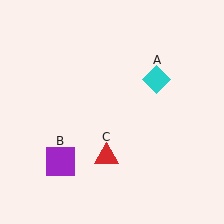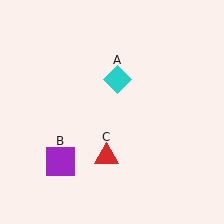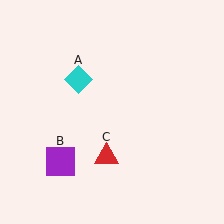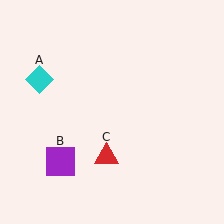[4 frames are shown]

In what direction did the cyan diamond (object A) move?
The cyan diamond (object A) moved left.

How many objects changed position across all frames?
1 object changed position: cyan diamond (object A).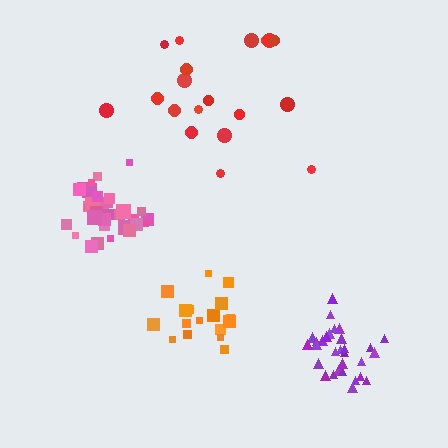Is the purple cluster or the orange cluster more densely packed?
Purple.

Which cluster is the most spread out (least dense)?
Red.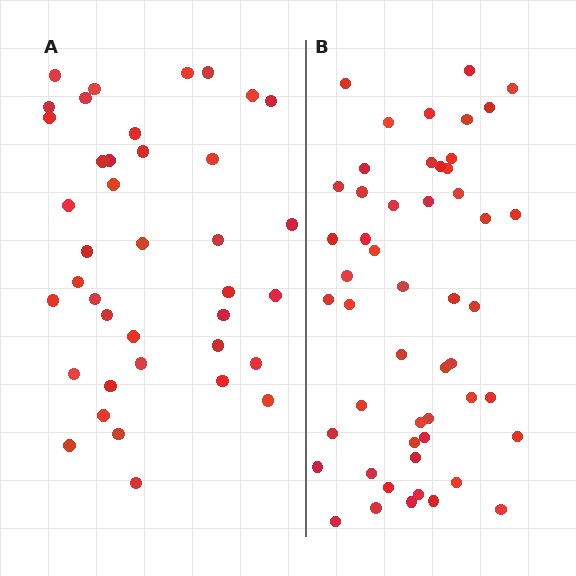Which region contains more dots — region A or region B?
Region B (the right region) has more dots.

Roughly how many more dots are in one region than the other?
Region B has roughly 12 or so more dots than region A.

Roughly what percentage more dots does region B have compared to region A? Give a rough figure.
About 30% more.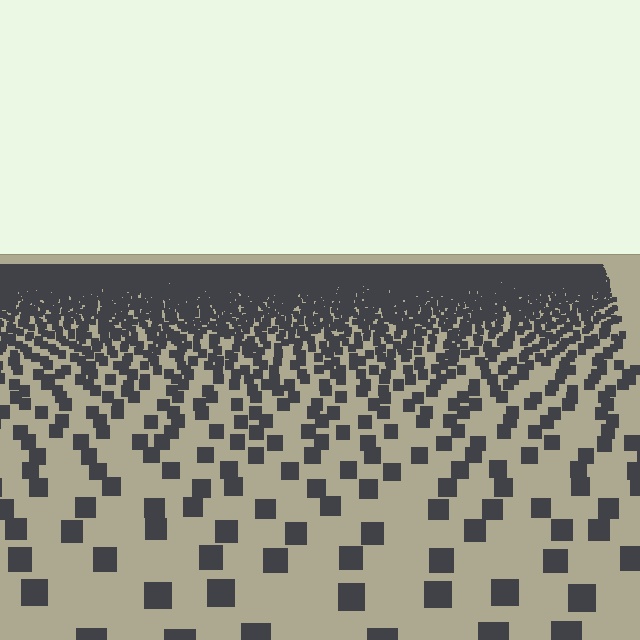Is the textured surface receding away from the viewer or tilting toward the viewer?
The surface is receding away from the viewer. Texture elements get smaller and denser toward the top.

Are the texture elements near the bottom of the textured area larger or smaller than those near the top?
Larger. Near the bottom, elements are closer to the viewer and appear at a bigger on-screen size.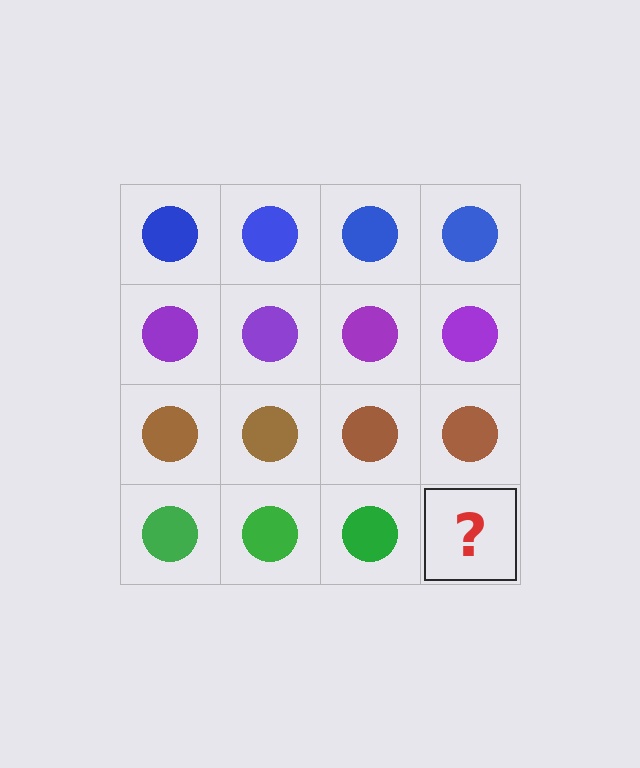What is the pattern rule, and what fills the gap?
The rule is that each row has a consistent color. The gap should be filled with a green circle.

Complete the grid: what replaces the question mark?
The question mark should be replaced with a green circle.